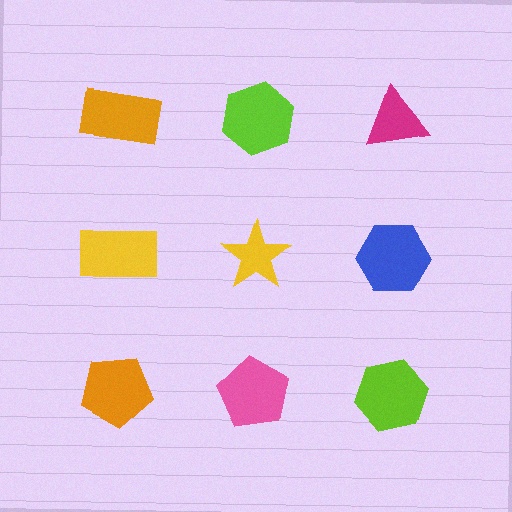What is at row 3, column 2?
A pink pentagon.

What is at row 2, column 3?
A blue hexagon.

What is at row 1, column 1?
An orange rectangle.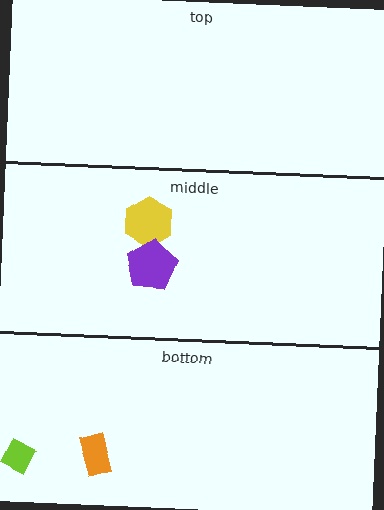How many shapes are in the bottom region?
2.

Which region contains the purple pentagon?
The middle region.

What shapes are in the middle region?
The yellow hexagon, the purple pentagon.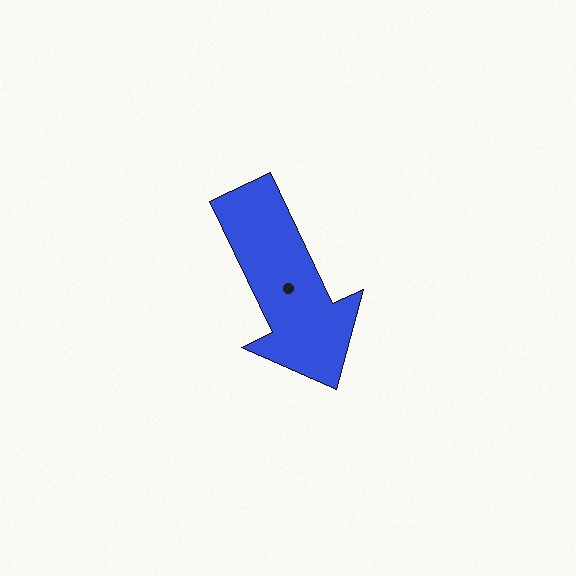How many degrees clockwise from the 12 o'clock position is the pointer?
Approximately 155 degrees.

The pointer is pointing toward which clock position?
Roughly 5 o'clock.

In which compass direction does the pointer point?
Southeast.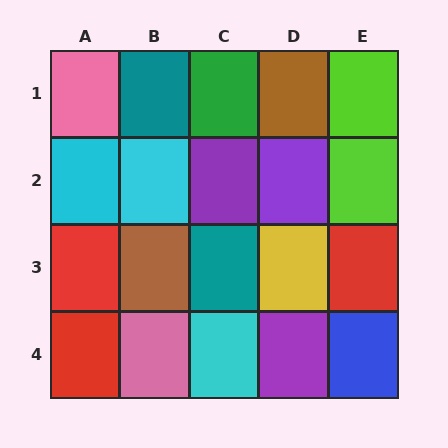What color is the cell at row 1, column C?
Green.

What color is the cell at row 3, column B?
Brown.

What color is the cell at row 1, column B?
Teal.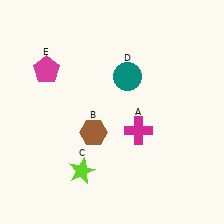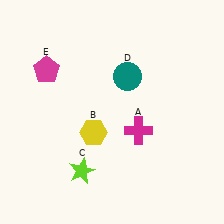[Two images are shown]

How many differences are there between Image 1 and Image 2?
There is 1 difference between the two images.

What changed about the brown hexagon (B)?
In Image 1, B is brown. In Image 2, it changed to yellow.